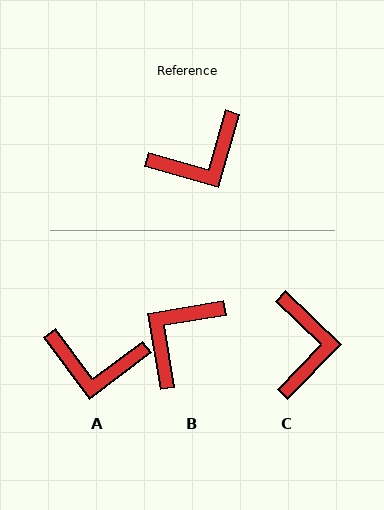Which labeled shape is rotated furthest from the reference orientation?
B, about 154 degrees away.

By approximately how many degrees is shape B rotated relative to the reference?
Approximately 154 degrees clockwise.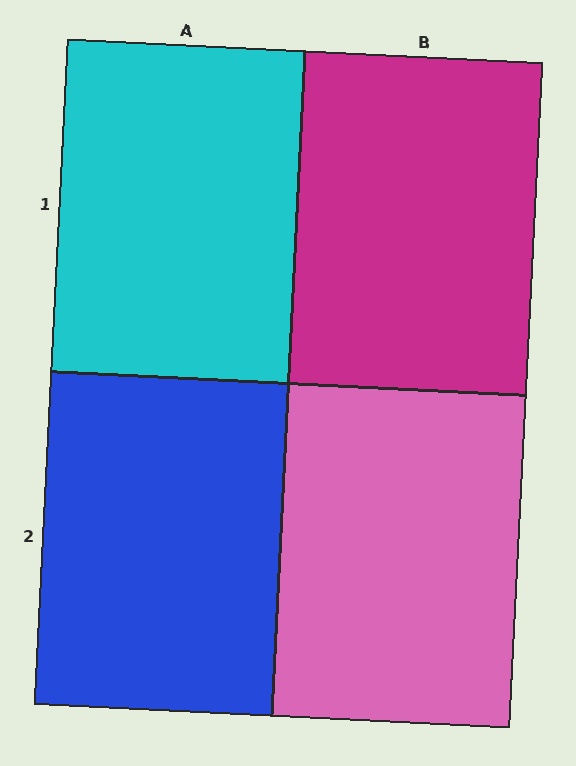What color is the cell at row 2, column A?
Blue.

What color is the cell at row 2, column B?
Pink.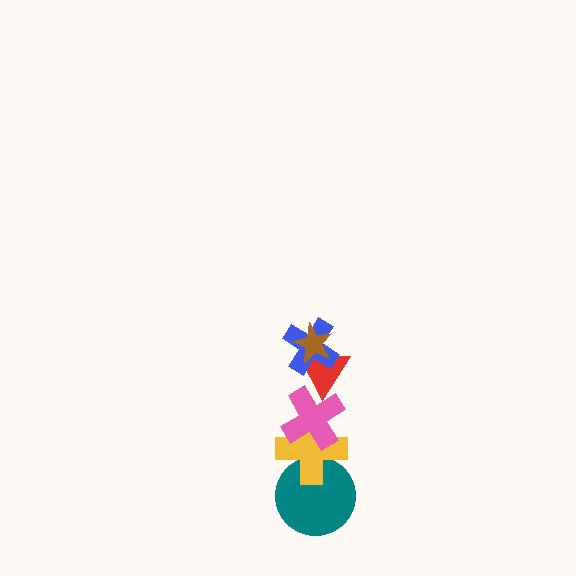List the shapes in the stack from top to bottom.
From top to bottom: the brown star, the blue cross, the red triangle, the pink cross, the yellow cross, the teal circle.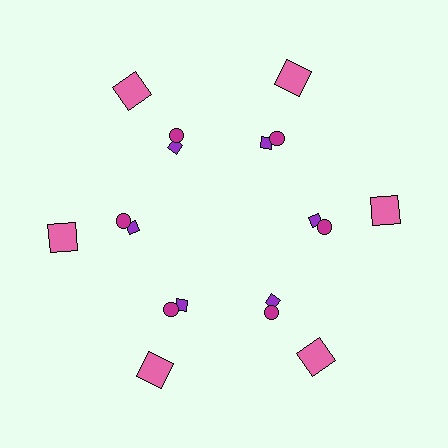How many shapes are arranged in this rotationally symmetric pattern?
There are 18 shapes, arranged in 6 groups of 3.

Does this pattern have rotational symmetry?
Yes, this pattern has 6-fold rotational symmetry. It looks the same after rotating 60 degrees around the center.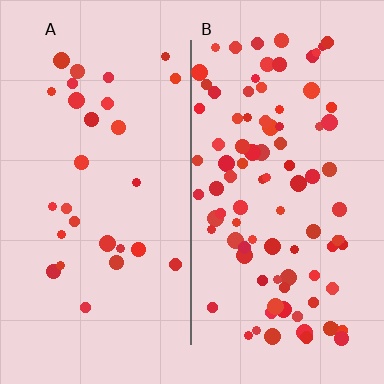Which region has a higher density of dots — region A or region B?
B (the right).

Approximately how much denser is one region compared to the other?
Approximately 3.3× — region B over region A.